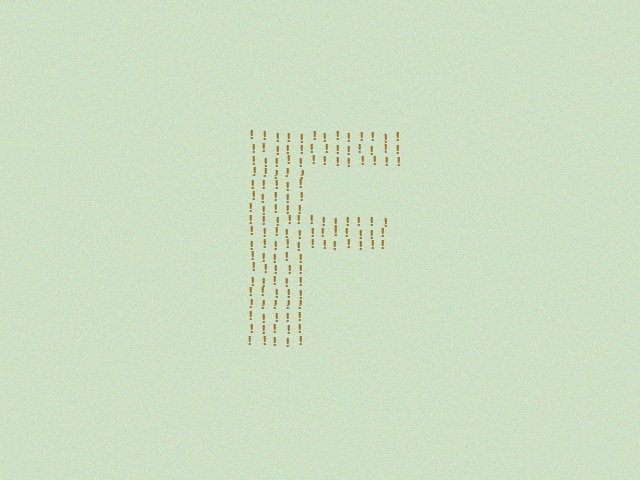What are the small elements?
The small elements are exclamation marks.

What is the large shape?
The large shape is the letter F.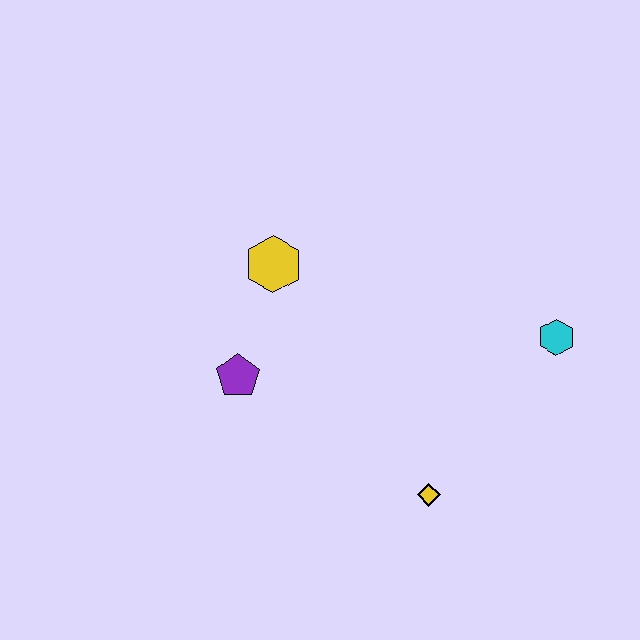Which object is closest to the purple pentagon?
The yellow hexagon is closest to the purple pentagon.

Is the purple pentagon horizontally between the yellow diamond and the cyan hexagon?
No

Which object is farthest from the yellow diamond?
The yellow hexagon is farthest from the yellow diamond.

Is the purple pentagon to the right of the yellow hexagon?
No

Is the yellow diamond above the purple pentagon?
No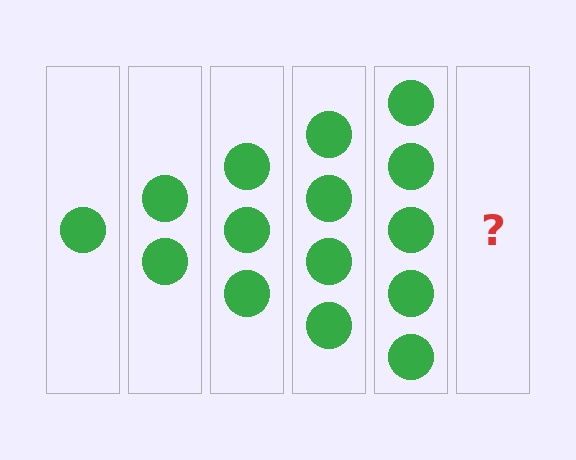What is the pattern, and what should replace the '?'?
The pattern is that each step adds one more circle. The '?' should be 6 circles.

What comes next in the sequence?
The next element should be 6 circles.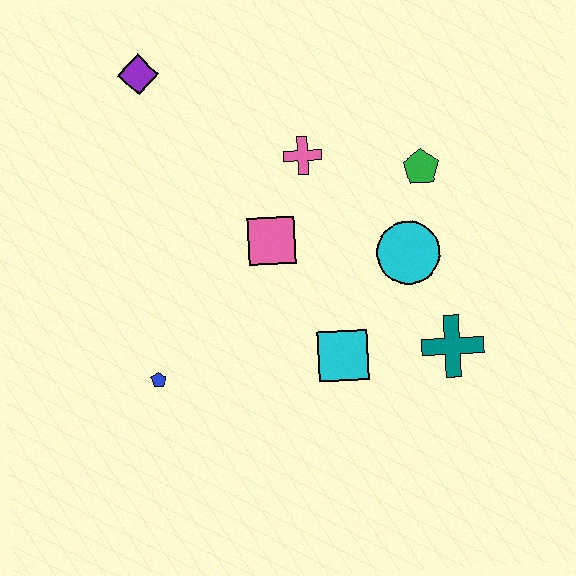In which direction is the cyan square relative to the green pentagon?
The cyan square is below the green pentagon.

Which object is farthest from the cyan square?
The purple diamond is farthest from the cyan square.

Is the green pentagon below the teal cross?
No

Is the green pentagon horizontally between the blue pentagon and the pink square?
No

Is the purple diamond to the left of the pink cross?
Yes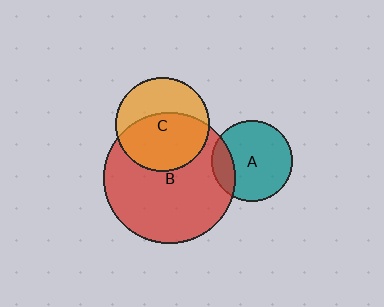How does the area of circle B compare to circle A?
Approximately 2.6 times.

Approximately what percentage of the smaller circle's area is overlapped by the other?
Approximately 60%.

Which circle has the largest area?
Circle B (red).